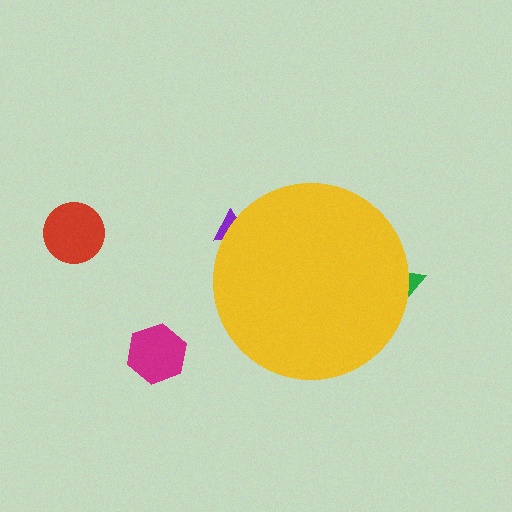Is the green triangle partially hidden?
Yes, the green triangle is partially hidden behind the yellow circle.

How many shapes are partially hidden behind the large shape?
2 shapes are partially hidden.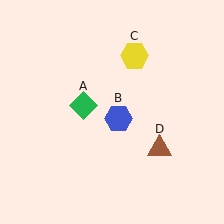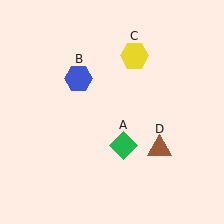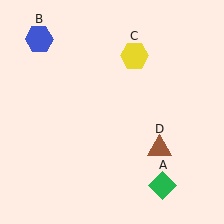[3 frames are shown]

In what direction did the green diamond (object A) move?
The green diamond (object A) moved down and to the right.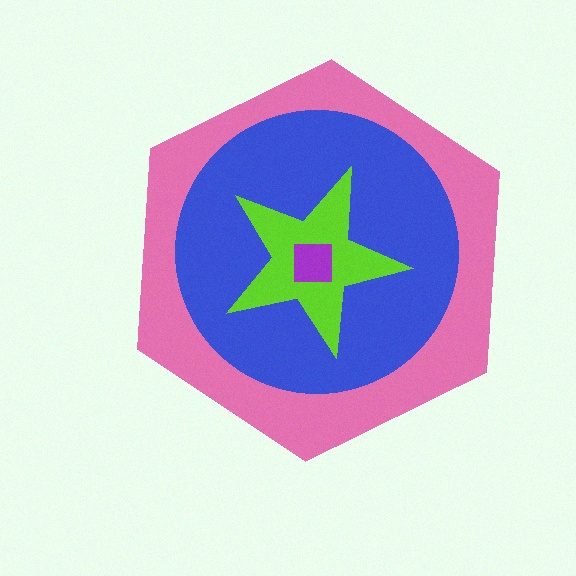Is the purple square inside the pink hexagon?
Yes.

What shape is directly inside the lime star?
The purple square.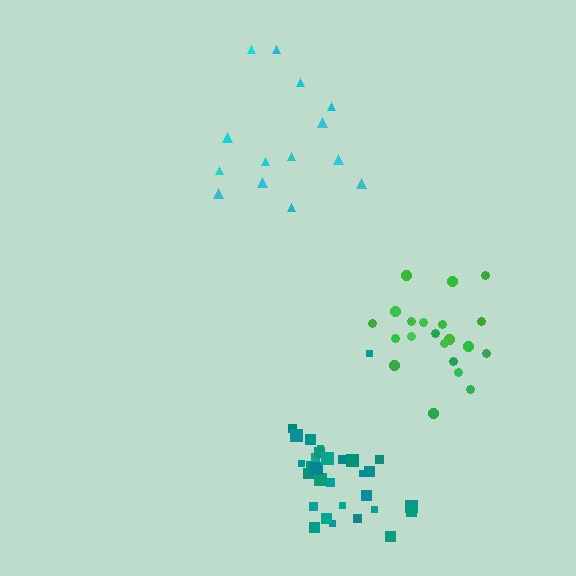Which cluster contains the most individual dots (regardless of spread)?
Teal (30).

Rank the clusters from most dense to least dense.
teal, green, cyan.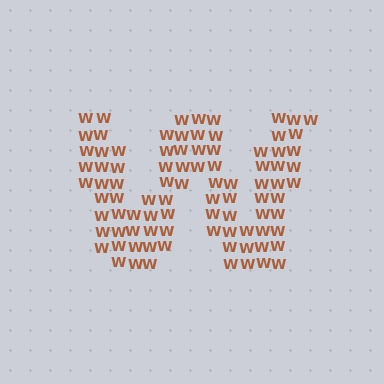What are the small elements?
The small elements are letter W's.